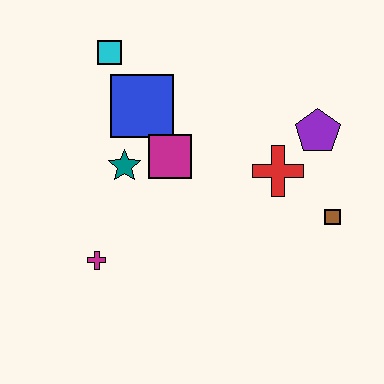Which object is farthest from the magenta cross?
The purple pentagon is farthest from the magenta cross.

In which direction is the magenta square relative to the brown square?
The magenta square is to the left of the brown square.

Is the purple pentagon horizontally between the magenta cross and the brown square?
Yes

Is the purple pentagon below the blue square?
Yes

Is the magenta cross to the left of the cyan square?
Yes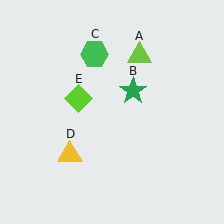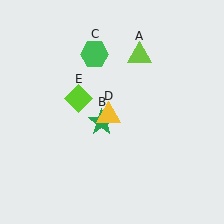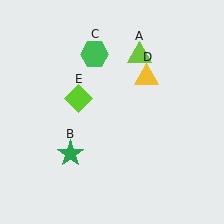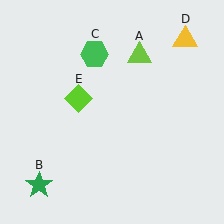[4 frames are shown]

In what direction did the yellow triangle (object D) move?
The yellow triangle (object D) moved up and to the right.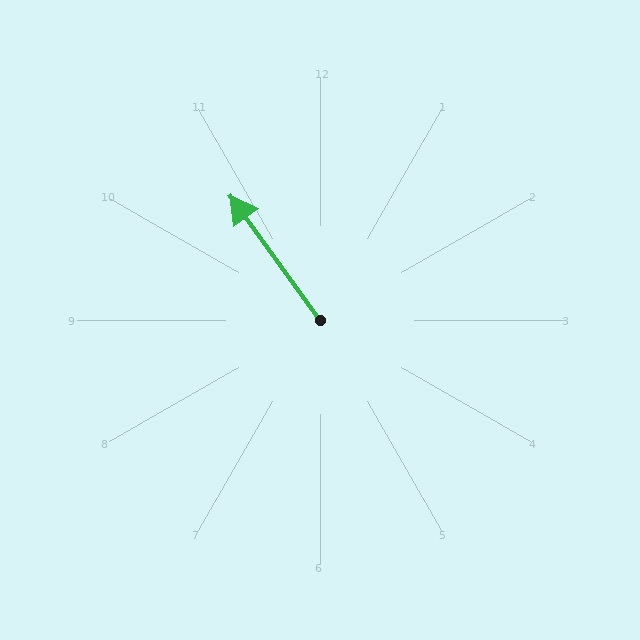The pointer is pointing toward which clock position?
Roughly 11 o'clock.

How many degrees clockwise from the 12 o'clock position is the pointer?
Approximately 324 degrees.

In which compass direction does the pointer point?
Northwest.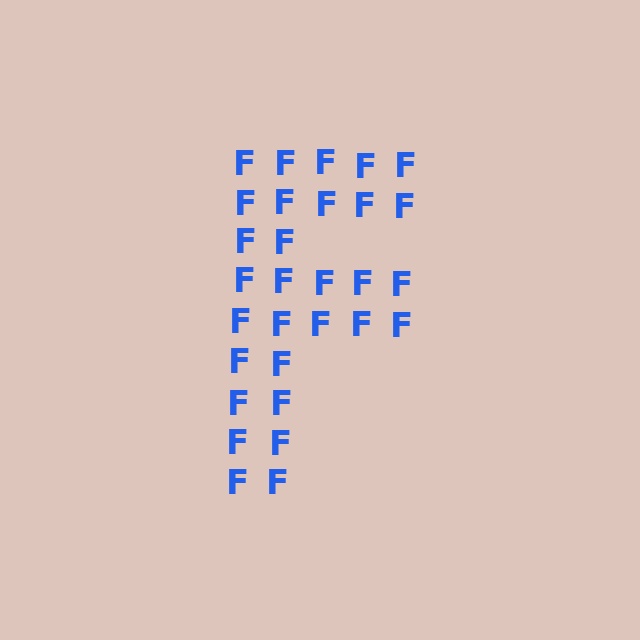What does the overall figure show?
The overall figure shows the letter F.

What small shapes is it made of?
It is made of small letter F's.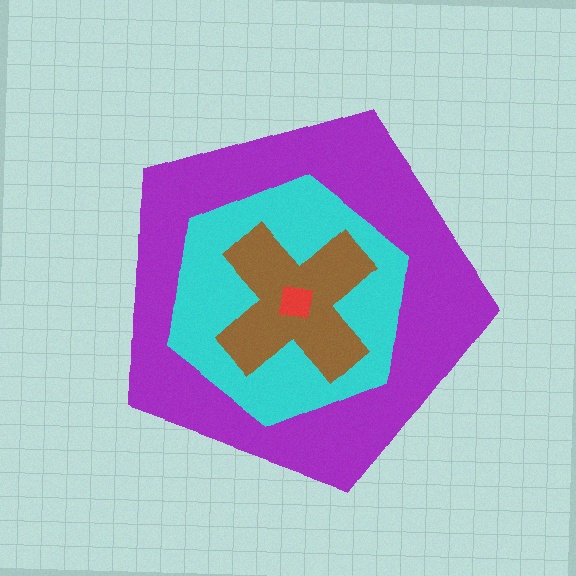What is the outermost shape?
The purple pentagon.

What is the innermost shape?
The red square.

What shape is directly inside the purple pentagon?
The cyan hexagon.